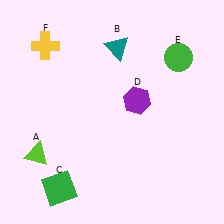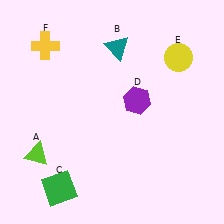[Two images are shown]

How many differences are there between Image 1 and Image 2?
There is 1 difference between the two images.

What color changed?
The circle (E) changed from green in Image 1 to yellow in Image 2.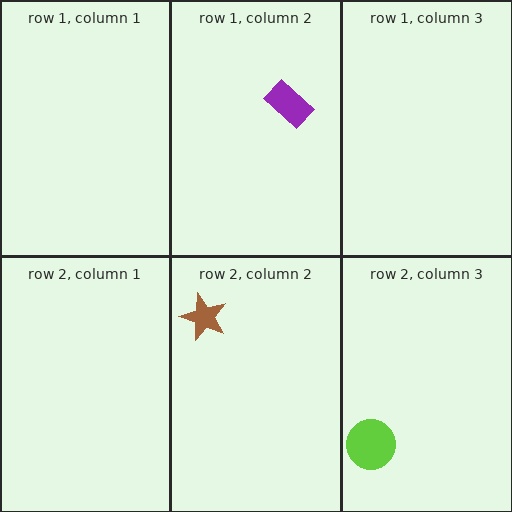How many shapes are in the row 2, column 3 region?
1.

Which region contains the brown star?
The row 2, column 2 region.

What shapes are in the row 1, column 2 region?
The purple rectangle.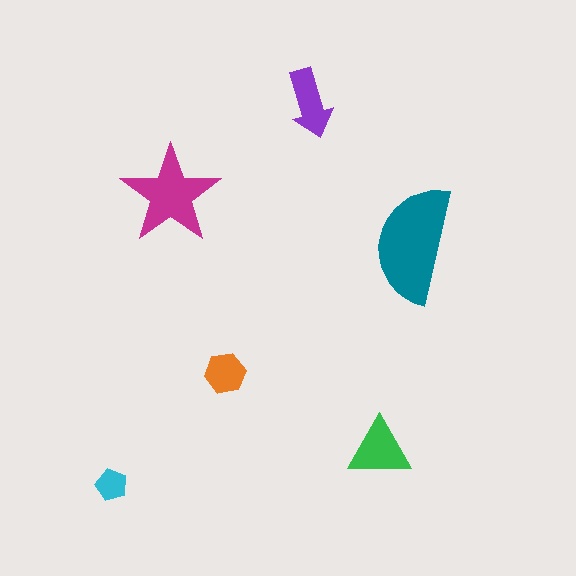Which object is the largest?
The teal semicircle.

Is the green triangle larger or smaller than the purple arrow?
Larger.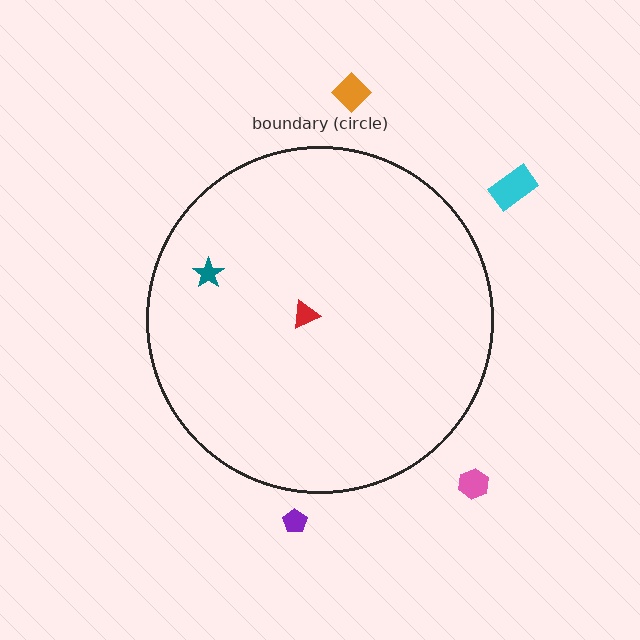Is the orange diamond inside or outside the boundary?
Outside.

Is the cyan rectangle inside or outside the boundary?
Outside.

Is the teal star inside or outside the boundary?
Inside.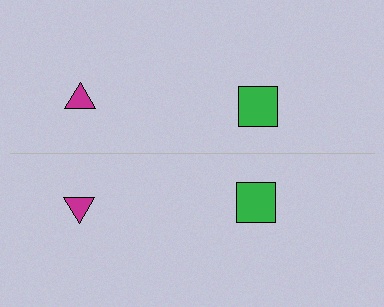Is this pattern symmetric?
Yes, this pattern has bilateral (reflection) symmetry.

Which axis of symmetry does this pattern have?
The pattern has a horizontal axis of symmetry running through the center of the image.